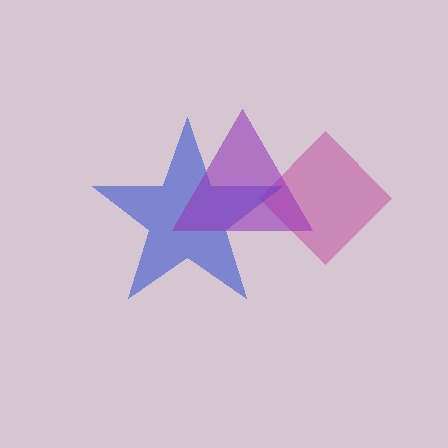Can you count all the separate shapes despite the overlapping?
Yes, there are 3 separate shapes.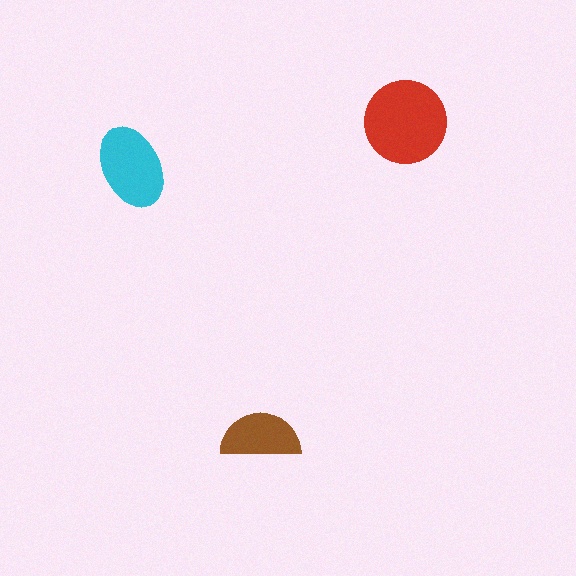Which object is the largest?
The red circle.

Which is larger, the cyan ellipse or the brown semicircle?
The cyan ellipse.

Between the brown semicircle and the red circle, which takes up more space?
The red circle.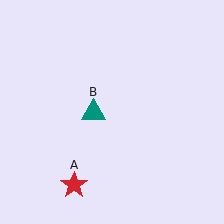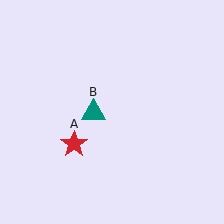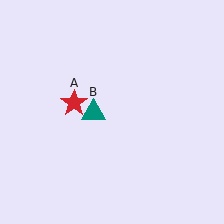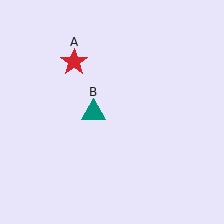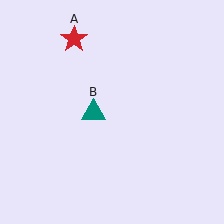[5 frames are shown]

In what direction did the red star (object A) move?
The red star (object A) moved up.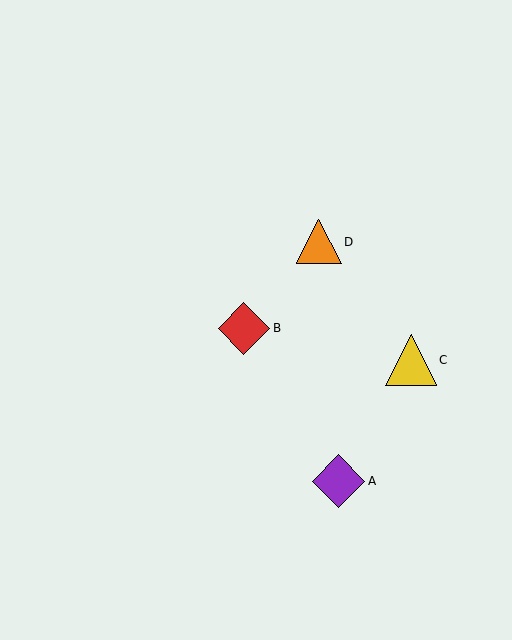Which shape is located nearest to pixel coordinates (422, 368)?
The yellow triangle (labeled C) at (411, 360) is nearest to that location.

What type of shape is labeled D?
Shape D is an orange triangle.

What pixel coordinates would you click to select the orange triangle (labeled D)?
Click at (319, 242) to select the orange triangle D.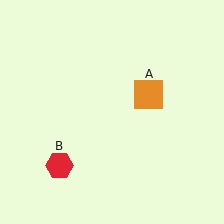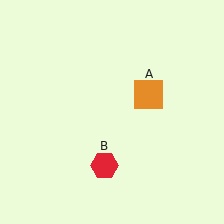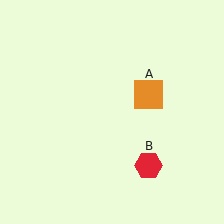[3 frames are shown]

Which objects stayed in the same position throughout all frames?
Orange square (object A) remained stationary.